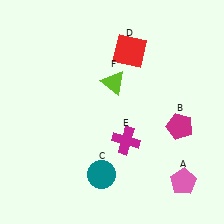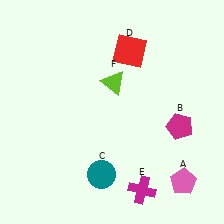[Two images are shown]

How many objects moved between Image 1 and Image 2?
1 object moved between the two images.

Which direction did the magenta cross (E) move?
The magenta cross (E) moved down.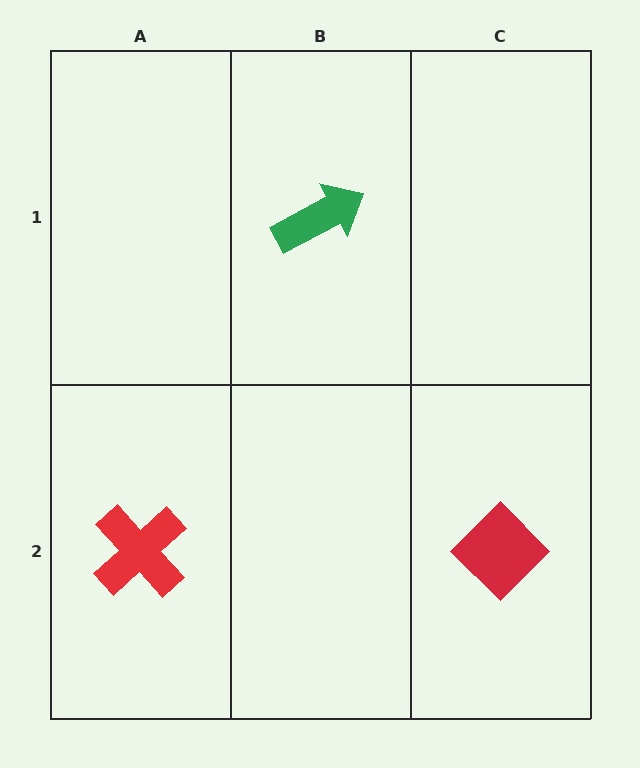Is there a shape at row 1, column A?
No, that cell is empty.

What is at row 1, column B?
A green arrow.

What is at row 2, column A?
A red cross.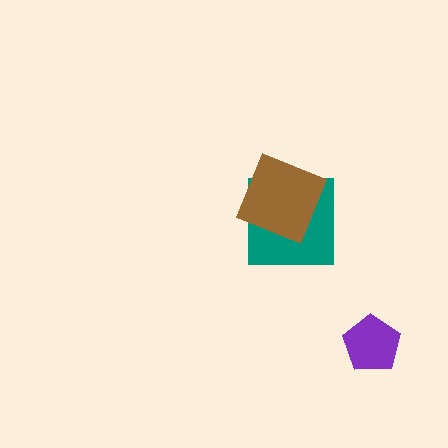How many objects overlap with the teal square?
1 object overlaps with the teal square.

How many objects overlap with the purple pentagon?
0 objects overlap with the purple pentagon.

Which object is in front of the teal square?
The brown square is in front of the teal square.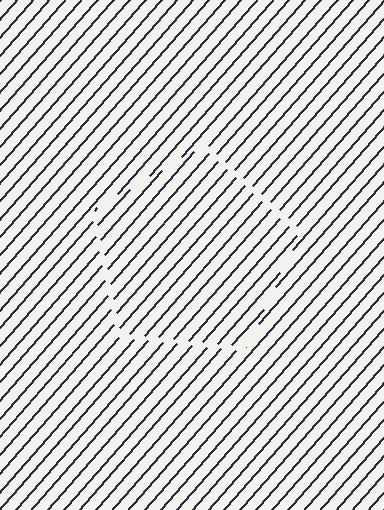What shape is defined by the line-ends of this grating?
An illusory pentagon. The interior of the shape contains the same grating, shifted by half a period — the contour is defined by the phase discontinuity where line-ends from the inner and outer gratings abut.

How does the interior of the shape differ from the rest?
The interior of the shape contains the same grating, shifted by half a period — the contour is defined by the phase discontinuity where line-ends from the inner and outer gratings abut.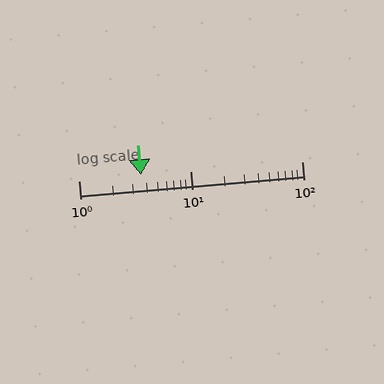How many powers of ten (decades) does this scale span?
The scale spans 2 decades, from 1 to 100.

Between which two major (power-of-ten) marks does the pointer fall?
The pointer is between 1 and 10.